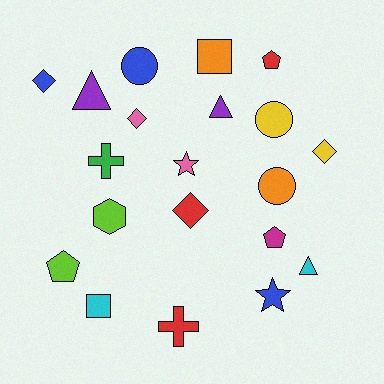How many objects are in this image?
There are 20 objects.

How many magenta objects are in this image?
There is 1 magenta object.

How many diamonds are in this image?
There are 4 diamonds.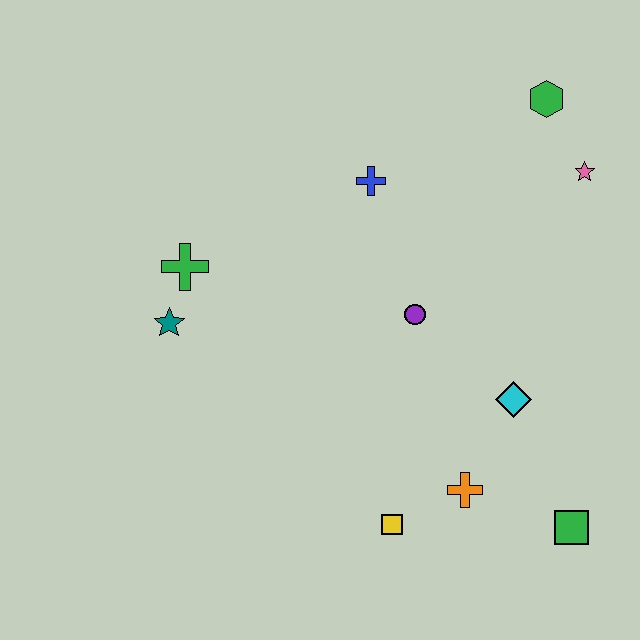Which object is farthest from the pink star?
The teal star is farthest from the pink star.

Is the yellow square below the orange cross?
Yes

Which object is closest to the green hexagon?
The pink star is closest to the green hexagon.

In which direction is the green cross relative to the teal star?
The green cross is above the teal star.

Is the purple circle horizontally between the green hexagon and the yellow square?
Yes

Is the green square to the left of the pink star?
Yes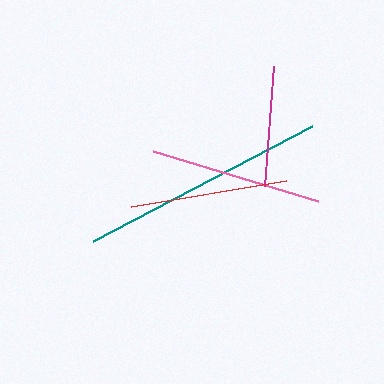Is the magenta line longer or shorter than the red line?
The red line is longer than the magenta line.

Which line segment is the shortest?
The magenta line is the shortest at approximately 121 pixels.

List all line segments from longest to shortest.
From longest to shortest: teal, pink, red, magenta.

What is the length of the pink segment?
The pink segment is approximately 173 pixels long.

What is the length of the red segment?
The red segment is approximately 158 pixels long.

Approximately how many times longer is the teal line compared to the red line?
The teal line is approximately 1.6 times the length of the red line.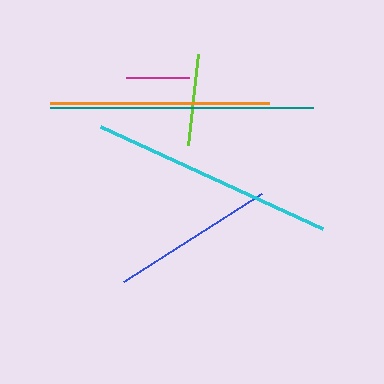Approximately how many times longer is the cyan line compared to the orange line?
The cyan line is approximately 1.1 times the length of the orange line.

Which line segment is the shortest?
The magenta line is the shortest at approximately 63 pixels.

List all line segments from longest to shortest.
From longest to shortest: teal, cyan, orange, blue, lime, magenta.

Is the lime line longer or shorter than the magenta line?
The lime line is longer than the magenta line.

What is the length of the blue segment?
The blue segment is approximately 163 pixels long.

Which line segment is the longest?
The teal line is the longest at approximately 262 pixels.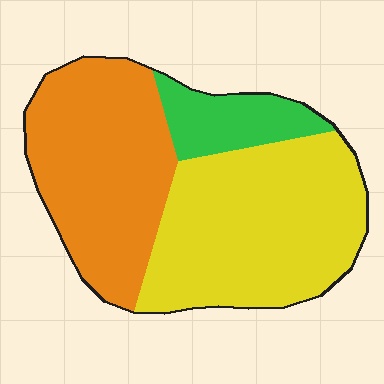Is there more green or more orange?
Orange.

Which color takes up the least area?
Green, at roughly 15%.